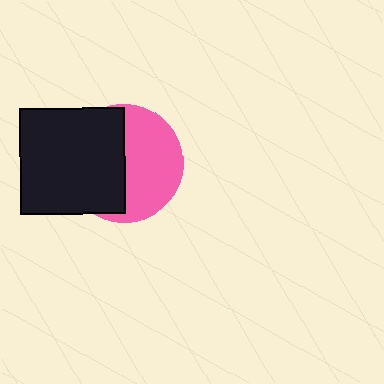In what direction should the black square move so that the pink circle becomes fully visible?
The black square should move left. That is the shortest direction to clear the overlap and leave the pink circle fully visible.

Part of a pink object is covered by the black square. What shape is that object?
It is a circle.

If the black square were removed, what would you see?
You would see the complete pink circle.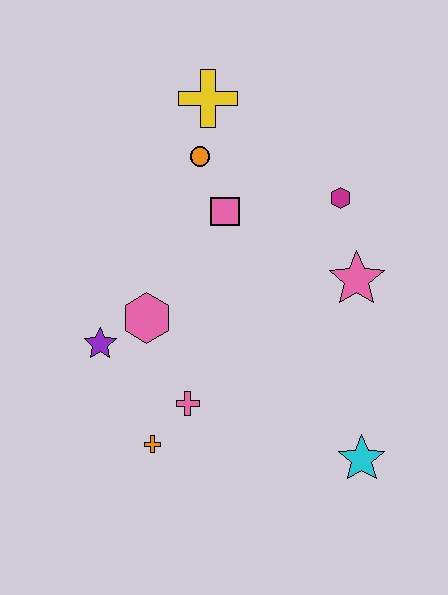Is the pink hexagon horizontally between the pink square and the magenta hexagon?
No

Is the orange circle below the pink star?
No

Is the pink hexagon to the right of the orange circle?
No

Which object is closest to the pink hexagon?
The purple star is closest to the pink hexagon.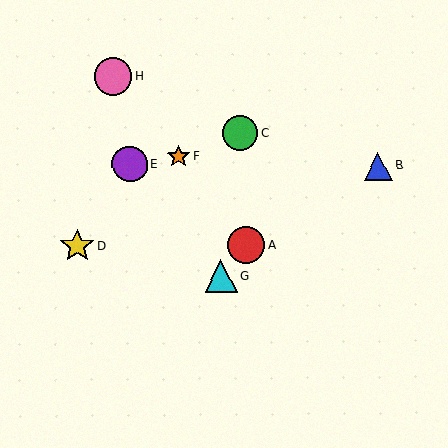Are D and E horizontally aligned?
No, D is at y≈246 and E is at y≈164.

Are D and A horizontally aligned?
Yes, both are at y≈246.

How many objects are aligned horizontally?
2 objects (A, D) are aligned horizontally.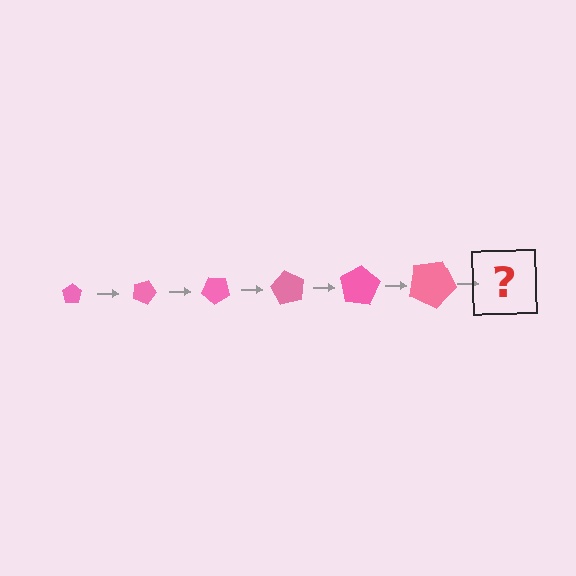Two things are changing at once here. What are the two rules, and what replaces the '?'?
The two rules are that the pentagon grows larger each step and it rotates 20 degrees each step. The '?' should be a pentagon, larger than the previous one and rotated 120 degrees from the start.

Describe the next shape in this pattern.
It should be a pentagon, larger than the previous one and rotated 120 degrees from the start.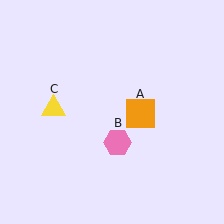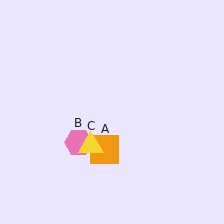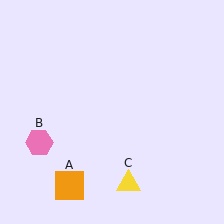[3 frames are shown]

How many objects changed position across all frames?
3 objects changed position: orange square (object A), pink hexagon (object B), yellow triangle (object C).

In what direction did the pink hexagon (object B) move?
The pink hexagon (object B) moved left.